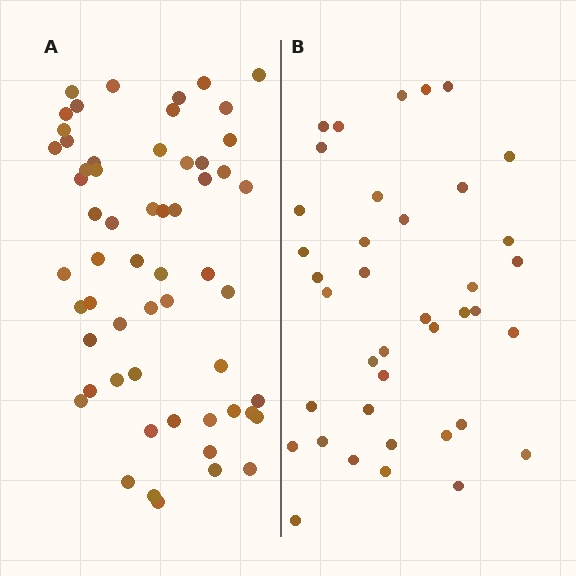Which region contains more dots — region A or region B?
Region A (the left region) has more dots.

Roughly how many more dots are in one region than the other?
Region A has approximately 20 more dots than region B.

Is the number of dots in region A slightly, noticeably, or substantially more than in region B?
Region A has substantially more. The ratio is roughly 1.5 to 1.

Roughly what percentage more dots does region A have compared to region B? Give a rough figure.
About 50% more.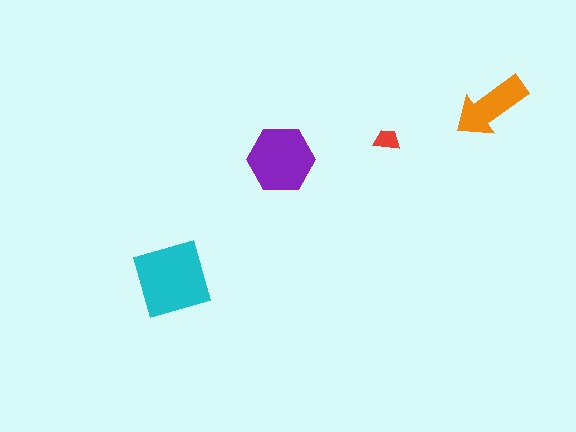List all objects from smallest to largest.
The red trapezoid, the orange arrow, the purple hexagon, the cyan square.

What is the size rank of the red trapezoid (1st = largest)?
4th.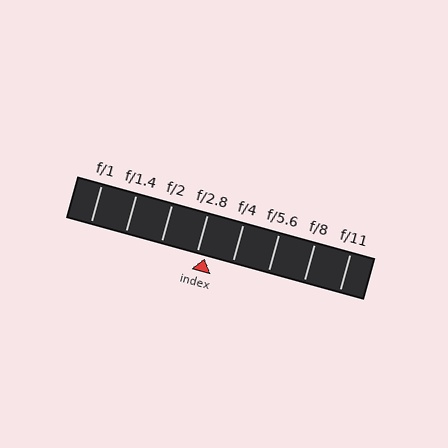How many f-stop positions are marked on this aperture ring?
There are 8 f-stop positions marked.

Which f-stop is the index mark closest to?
The index mark is closest to f/2.8.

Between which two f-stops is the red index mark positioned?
The index mark is between f/2.8 and f/4.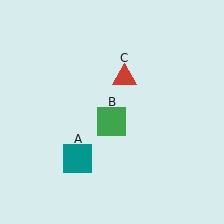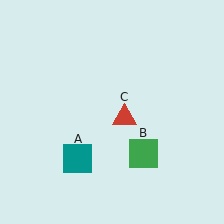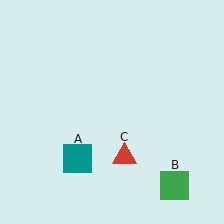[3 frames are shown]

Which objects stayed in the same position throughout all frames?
Teal square (object A) remained stationary.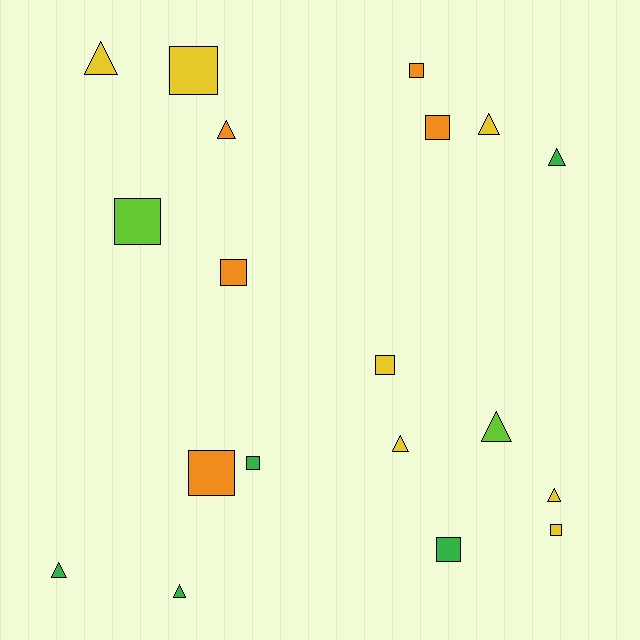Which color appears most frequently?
Yellow, with 7 objects.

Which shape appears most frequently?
Square, with 10 objects.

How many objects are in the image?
There are 19 objects.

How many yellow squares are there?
There are 3 yellow squares.